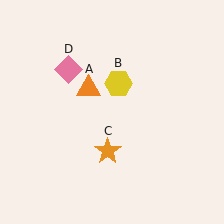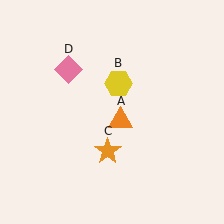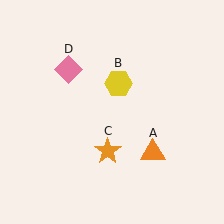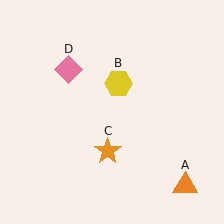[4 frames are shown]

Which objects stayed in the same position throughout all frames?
Yellow hexagon (object B) and orange star (object C) and pink diamond (object D) remained stationary.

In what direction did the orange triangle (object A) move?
The orange triangle (object A) moved down and to the right.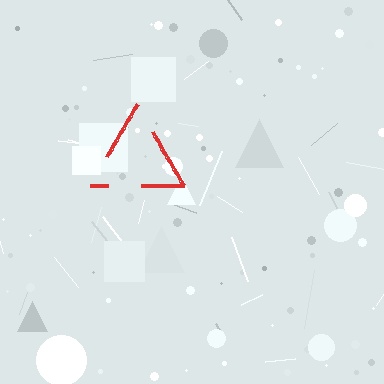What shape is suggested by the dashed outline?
The dashed outline suggests a triangle.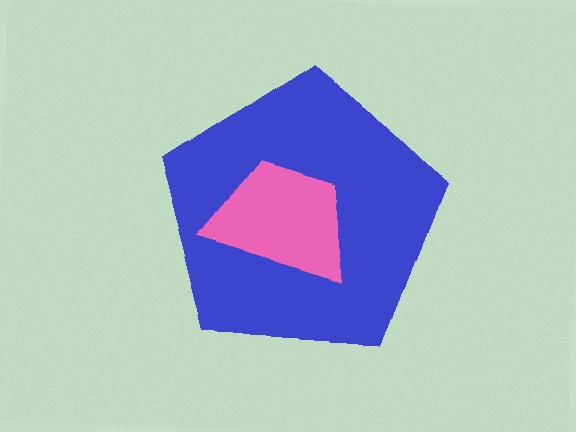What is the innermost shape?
The pink trapezoid.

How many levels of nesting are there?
2.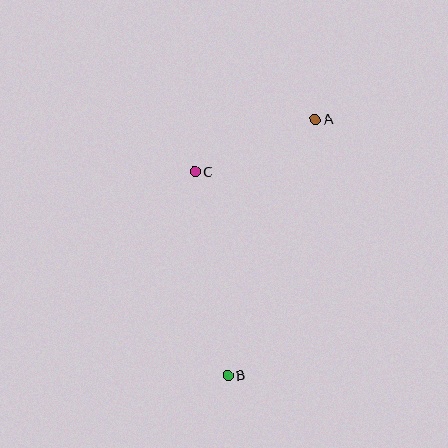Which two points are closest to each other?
Points A and C are closest to each other.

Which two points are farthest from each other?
Points A and B are farthest from each other.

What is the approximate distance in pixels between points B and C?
The distance between B and C is approximately 206 pixels.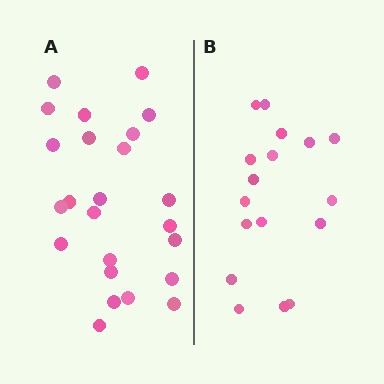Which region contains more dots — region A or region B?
Region A (the left region) has more dots.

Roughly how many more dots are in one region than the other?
Region A has roughly 8 or so more dots than region B.